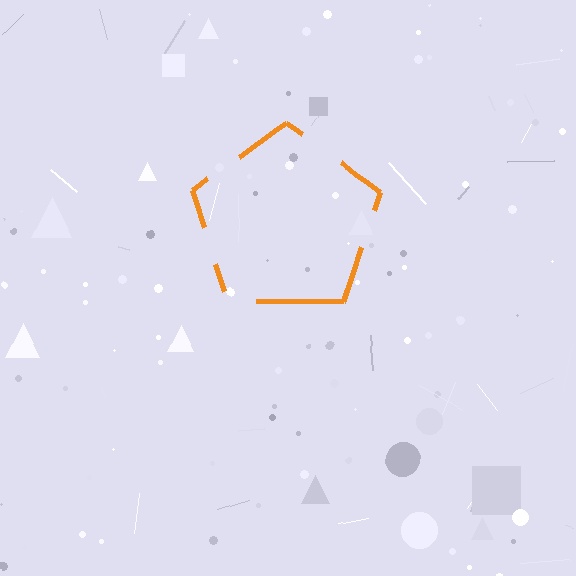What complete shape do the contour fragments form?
The contour fragments form a pentagon.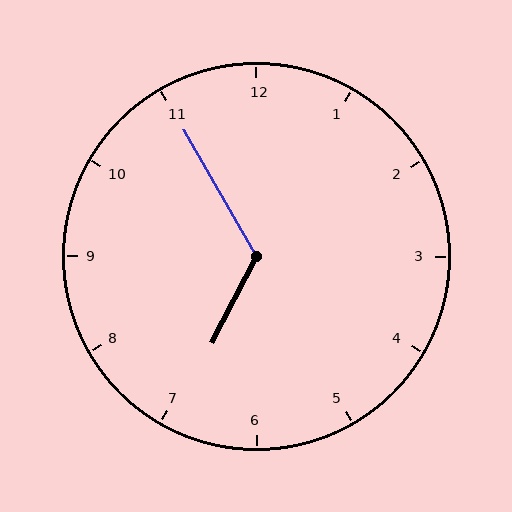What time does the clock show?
6:55.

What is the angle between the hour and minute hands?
Approximately 122 degrees.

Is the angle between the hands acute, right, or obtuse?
It is obtuse.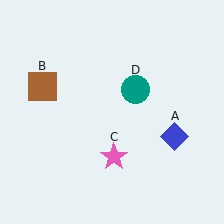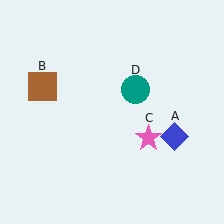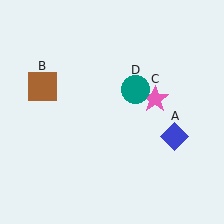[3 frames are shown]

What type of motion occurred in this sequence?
The pink star (object C) rotated counterclockwise around the center of the scene.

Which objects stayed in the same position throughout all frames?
Blue diamond (object A) and brown square (object B) and teal circle (object D) remained stationary.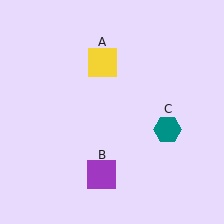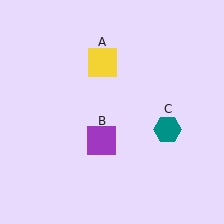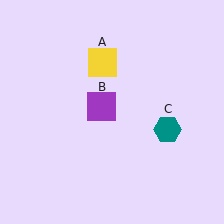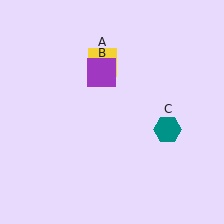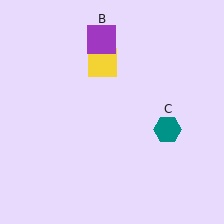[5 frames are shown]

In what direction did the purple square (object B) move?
The purple square (object B) moved up.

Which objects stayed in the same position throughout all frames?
Yellow square (object A) and teal hexagon (object C) remained stationary.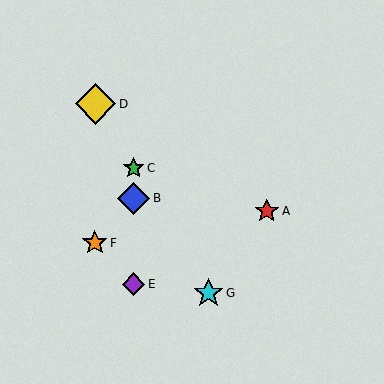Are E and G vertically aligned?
No, E is at x≈134 and G is at x≈209.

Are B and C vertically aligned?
Yes, both are at x≈134.